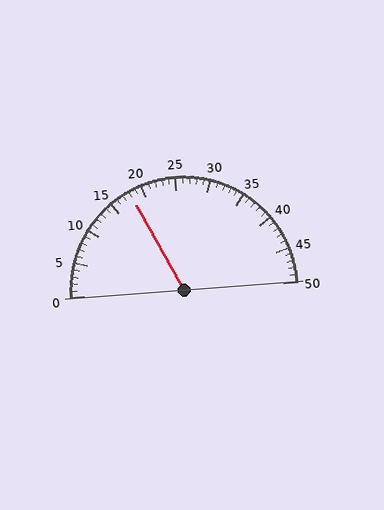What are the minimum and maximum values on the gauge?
The gauge ranges from 0 to 50.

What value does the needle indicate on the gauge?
The needle indicates approximately 18.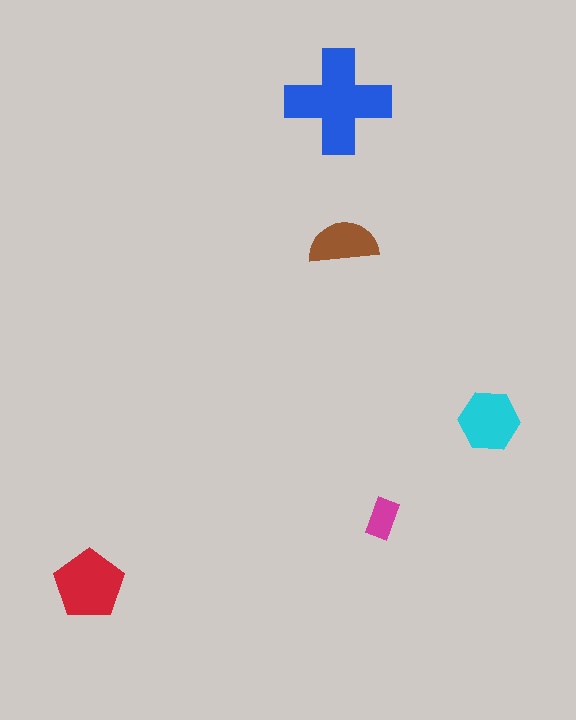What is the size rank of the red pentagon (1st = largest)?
2nd.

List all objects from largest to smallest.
The blue cross, the red pentagon, the cyan hexagon, the brown semicircle, the magenta rectangle.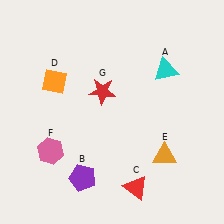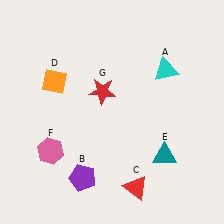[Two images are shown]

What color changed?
The triangle (E) changed from orange in Image 1 to teal in Image 2.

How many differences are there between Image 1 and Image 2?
There is 1 difference between the two images.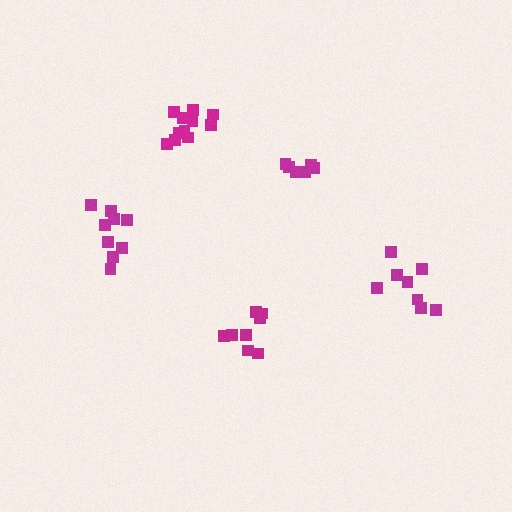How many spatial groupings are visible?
There are 5 spatial groupings.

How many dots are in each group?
Group 1: 8 dots, Group 2: 9 dots, Group 3: 6 dots, Group 4: 11 dots, Group 5: 8 dots (42 total).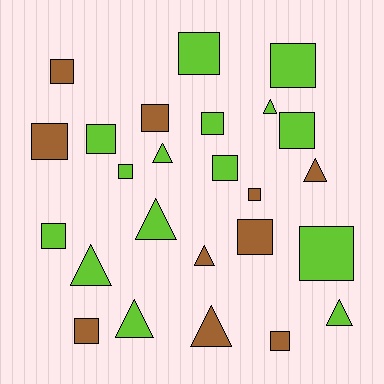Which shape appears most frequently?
Square, with 16 objects.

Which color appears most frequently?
Lime, with 15 objects.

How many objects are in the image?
There are 25 objects.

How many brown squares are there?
There are 7 brown squares.